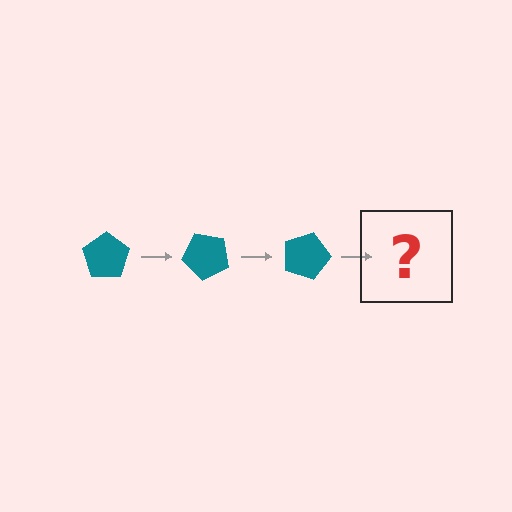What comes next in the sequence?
The next element should be a teal pentagon rotated 135 degrees.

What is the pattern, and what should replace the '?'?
The pattern is that the pentagon rotates 45 degrees each step. The '?' should be a teal pentagon rotated 135 degrees.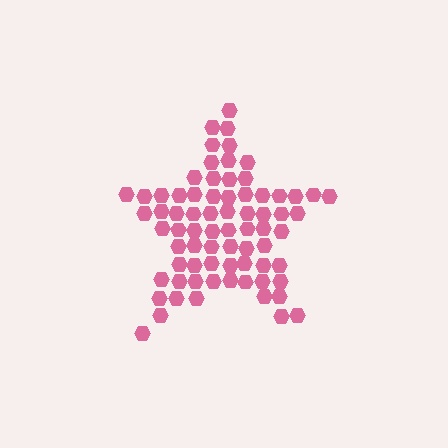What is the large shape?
The large shape is a star.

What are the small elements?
The small elements are hexagons.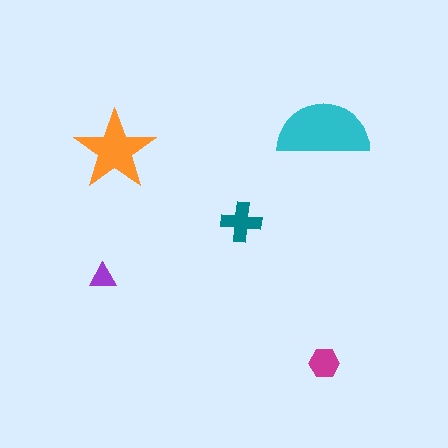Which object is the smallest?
The purple triangle.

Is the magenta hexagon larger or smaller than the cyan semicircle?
Smaller.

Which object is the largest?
The cyan semicircle.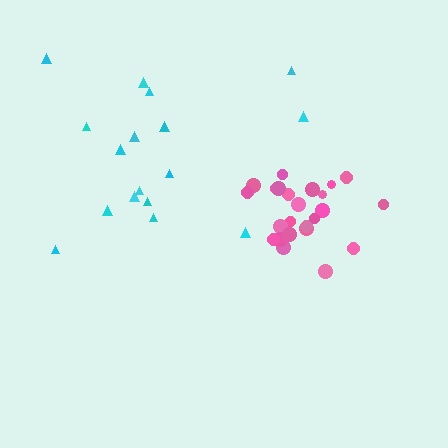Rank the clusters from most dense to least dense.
pink, cyan.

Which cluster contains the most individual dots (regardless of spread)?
Pink (24).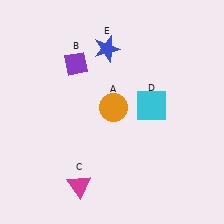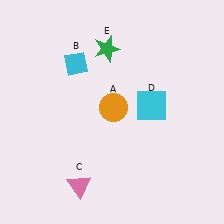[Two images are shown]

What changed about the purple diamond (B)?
In Image 1, B is purple. In Image 2, it changed to cyan.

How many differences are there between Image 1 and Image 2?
There are 3 differences between the two images.